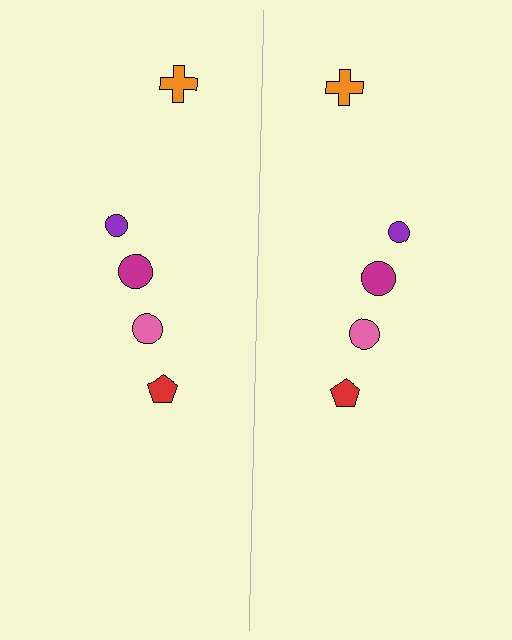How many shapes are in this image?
There are 10 shapes in this image.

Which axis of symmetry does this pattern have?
The pattern has a vertical axis of symmetry running through the center of the image.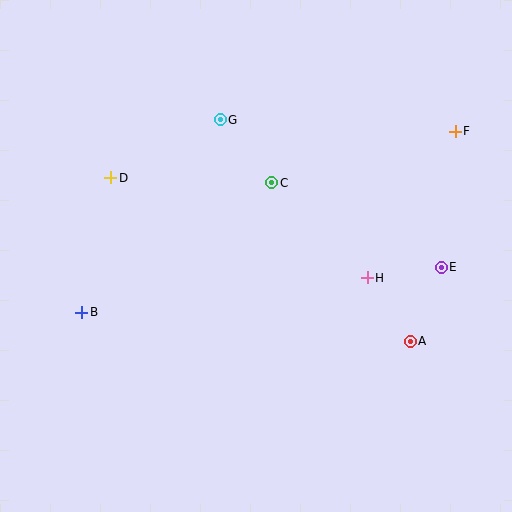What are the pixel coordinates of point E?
Point E is at (441, 267).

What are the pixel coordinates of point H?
Point H is at (367, 278).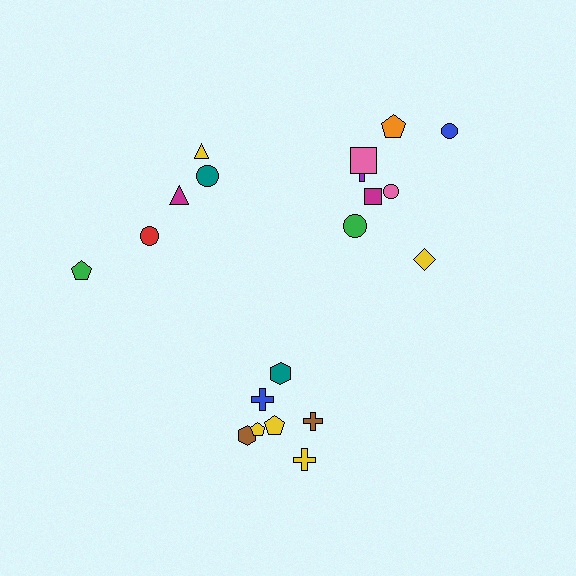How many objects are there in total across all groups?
There are 20 objects.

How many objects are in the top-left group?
There are 5 objects.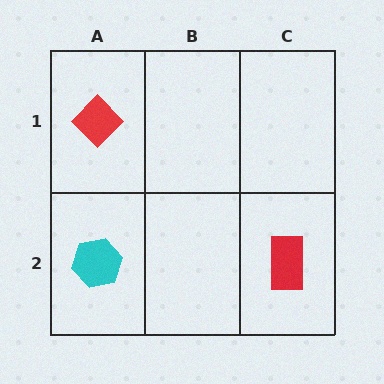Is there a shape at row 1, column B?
No, that cell is empty.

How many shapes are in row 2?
2 shapes.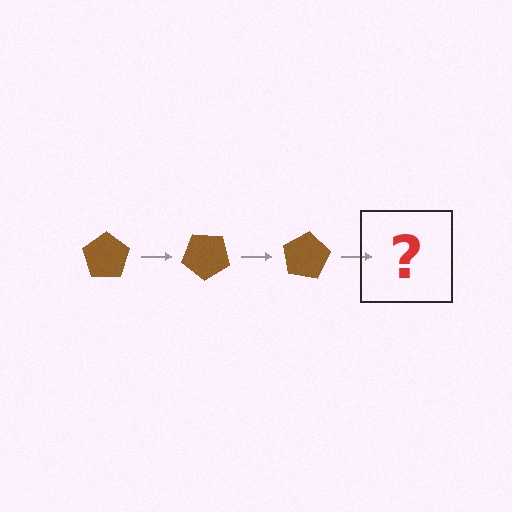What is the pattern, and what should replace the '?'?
The pattern is that the pentagon rotates 40 degrees each step. The '?' should be a brown pentagon rotated 120 degrees.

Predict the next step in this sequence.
The next step is a brown pentagon rotated 120 degrees.